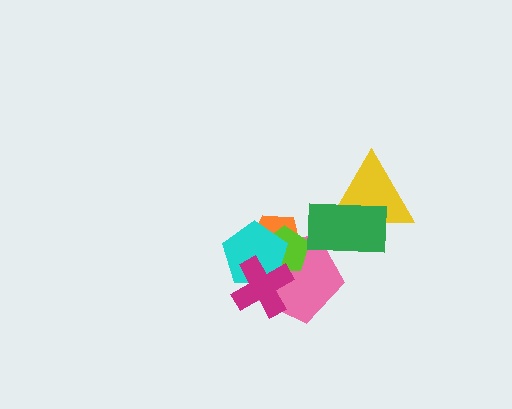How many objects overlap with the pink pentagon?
5 objects overlap with the pink pentagon.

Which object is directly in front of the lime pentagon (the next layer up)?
The cyan pentagon is directly in front of the lime pentagon.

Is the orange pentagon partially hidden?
Yes, it is partially covered by another shape.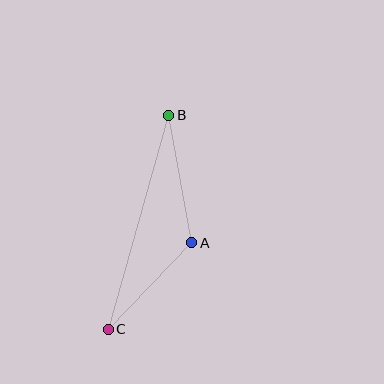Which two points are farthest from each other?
Points B and C are farthest from each other.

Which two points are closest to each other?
Points A and C are closest to each other.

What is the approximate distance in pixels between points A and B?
The distance between A and B is approximately 130 pixels.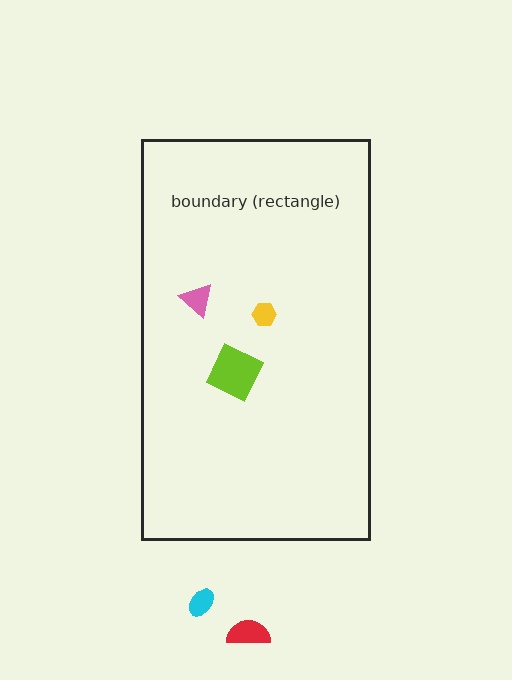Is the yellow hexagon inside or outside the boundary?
Inside.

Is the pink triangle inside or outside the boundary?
Inside.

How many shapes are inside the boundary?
3 inside, 2 outside.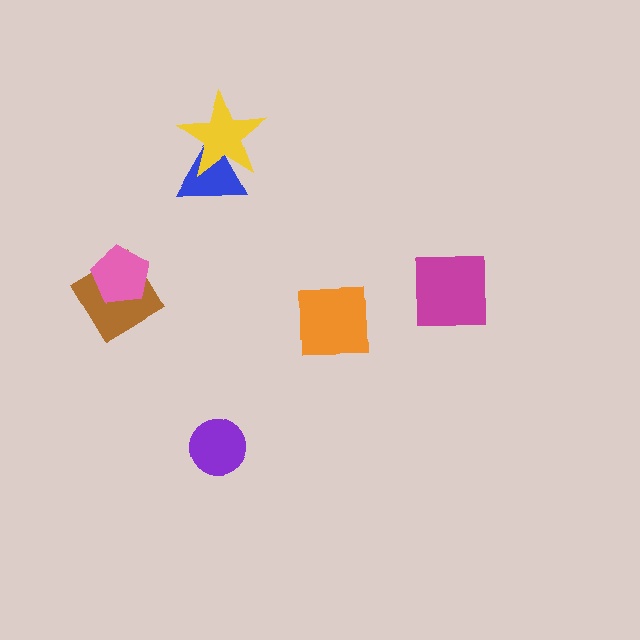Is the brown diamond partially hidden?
Yes, it is partially covered by another shape.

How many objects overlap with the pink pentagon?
1 object overlaps with the pink pentagon.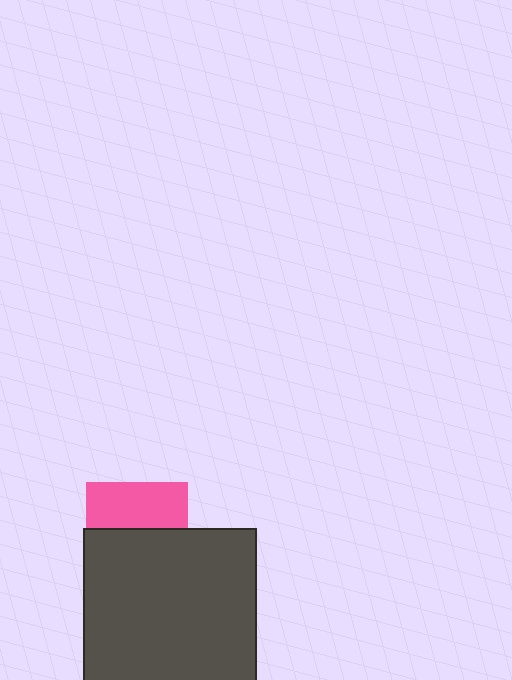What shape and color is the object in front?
The object in front is a dark gray square.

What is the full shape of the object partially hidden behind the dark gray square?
The partially hidden object is a pink square.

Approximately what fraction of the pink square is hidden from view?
Roughly 55% of the pink square is hidden behind the dark gray square.